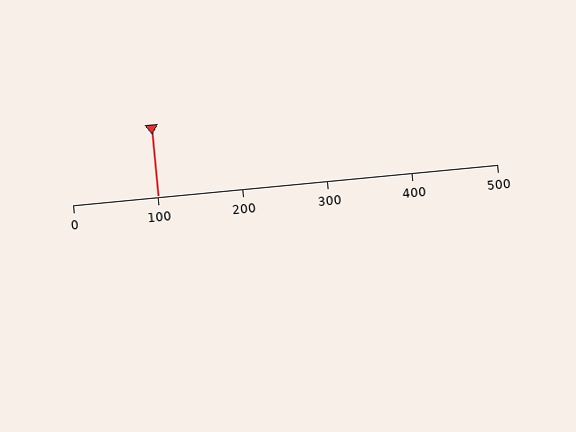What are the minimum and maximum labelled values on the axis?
The axis runs from 0 to 500.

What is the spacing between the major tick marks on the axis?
The major ticks are spaced 100 apart.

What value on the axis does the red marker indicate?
The marker indicates approximately 100.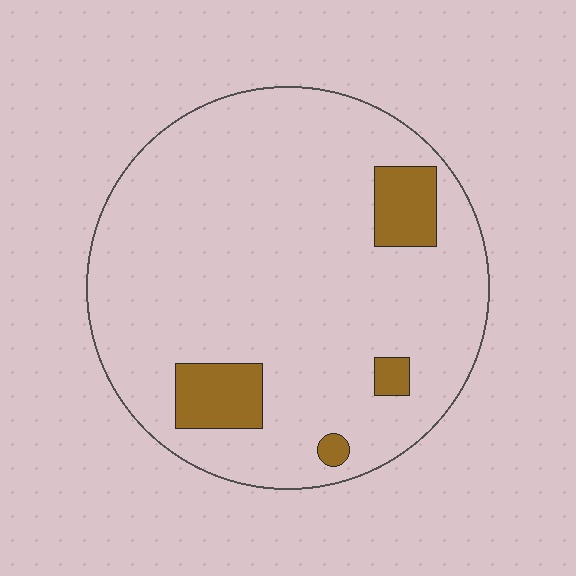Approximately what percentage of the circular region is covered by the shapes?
Approximately 10%.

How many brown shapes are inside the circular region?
4.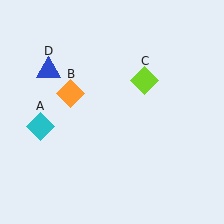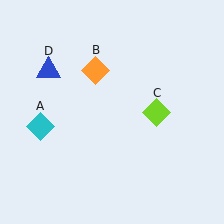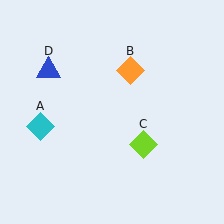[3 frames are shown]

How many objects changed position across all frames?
2 objects changed position: orange diamond (object B), lime diamond (object C).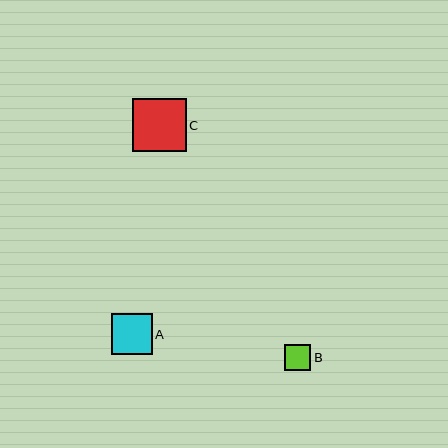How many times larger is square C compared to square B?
Square C is approximately 2.1 times the size of square B.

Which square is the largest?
Square C is the largest with a size of approximately 54 pixels.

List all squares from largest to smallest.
From largest to smallest: C, A, B.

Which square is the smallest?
Square B is the smallest with a size of approximately 26 pixels.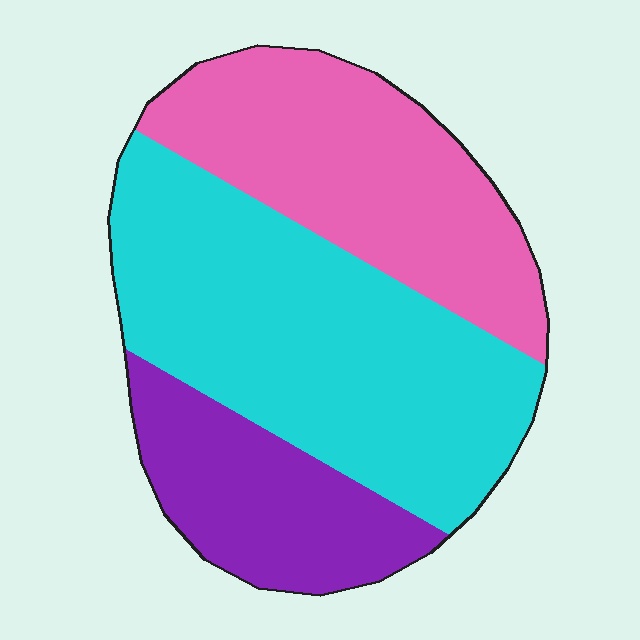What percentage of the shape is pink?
Pink takes up about one third (1/3) of the shape.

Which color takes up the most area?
Cyan, at roughly 45%.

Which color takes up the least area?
Purple, at roughly 20%.